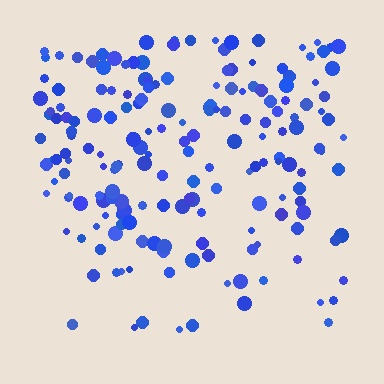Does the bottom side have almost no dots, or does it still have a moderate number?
Still a moderate number, just noticeably fewer than the top.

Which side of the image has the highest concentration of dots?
The top.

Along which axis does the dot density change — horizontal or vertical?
Vertical.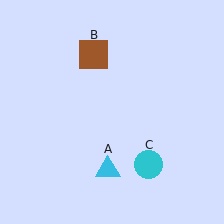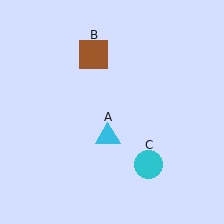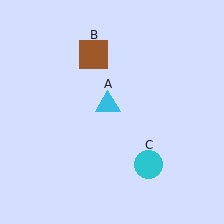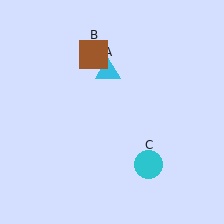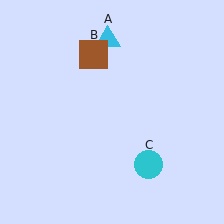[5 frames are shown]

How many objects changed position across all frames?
1 object changed position: cyan triangle (object A).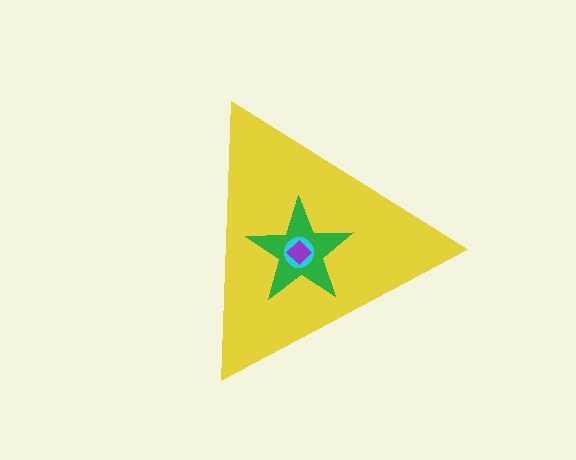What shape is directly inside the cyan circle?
The purple diamond.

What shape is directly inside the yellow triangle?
The green star.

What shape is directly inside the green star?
The cyan circle.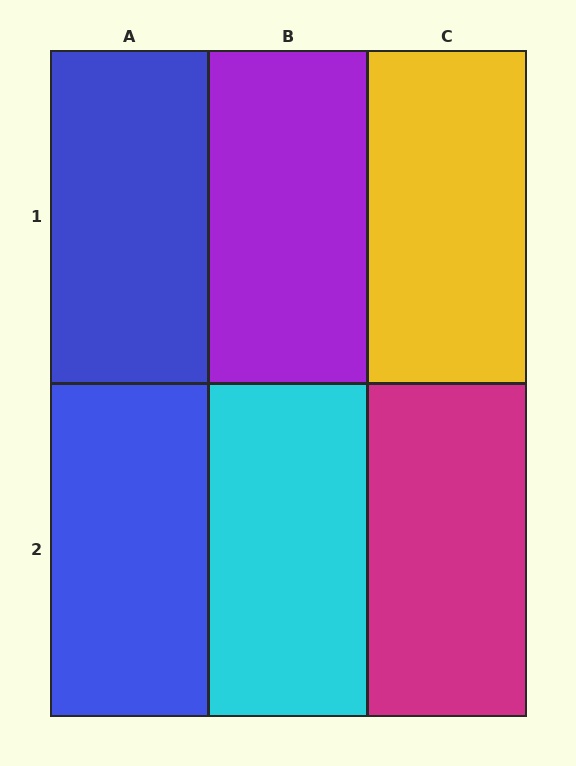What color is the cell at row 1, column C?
Yellow.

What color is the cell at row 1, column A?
Blue.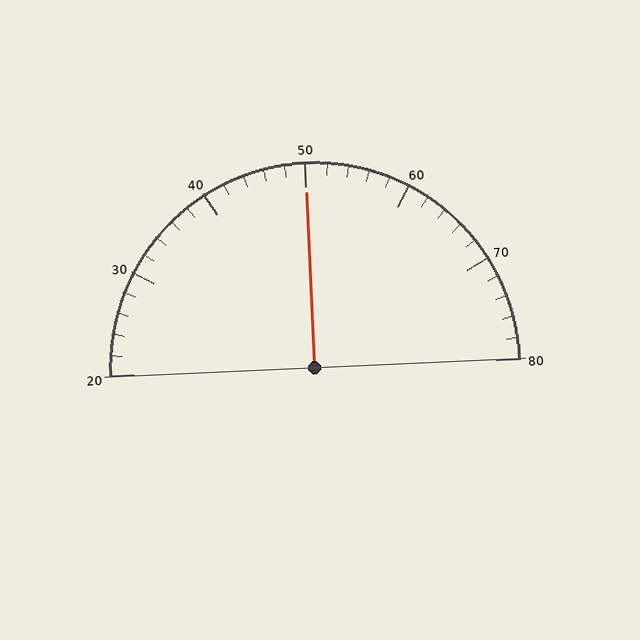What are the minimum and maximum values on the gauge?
The gauge ranges from 20 to 80.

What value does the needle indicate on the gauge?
The needle indicates approximately 50.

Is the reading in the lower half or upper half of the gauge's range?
The reading is in the upper half of the range (20 to 80).